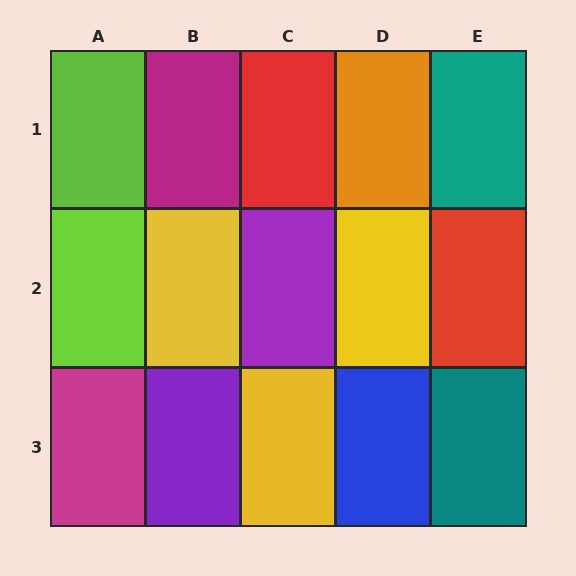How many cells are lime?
2 cells are lime.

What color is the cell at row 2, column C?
Purple.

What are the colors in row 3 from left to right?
Magenta, purple, yellow, blue, teal.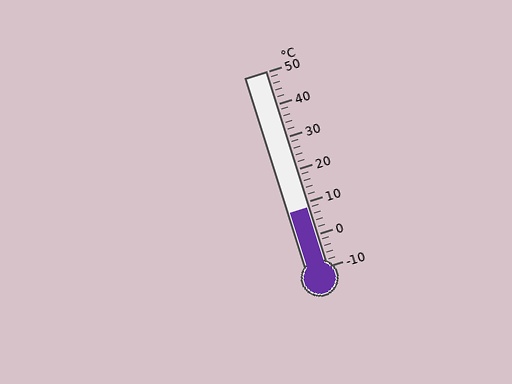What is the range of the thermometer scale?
The thermometer scale ranges from -10°C to 50°C.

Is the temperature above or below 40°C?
The temperature is below 40°C.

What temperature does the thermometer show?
The thermometer shows approximately 8°C.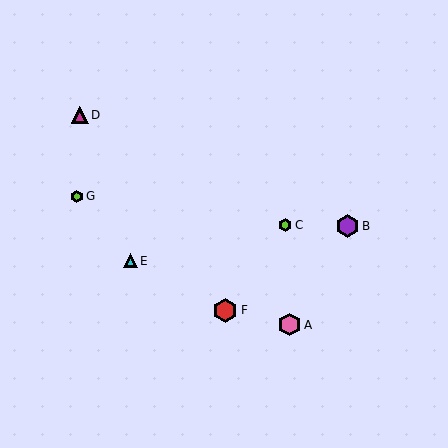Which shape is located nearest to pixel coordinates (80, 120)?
The magenta triangle (labeled D) at (80, 115) is nearest to that location.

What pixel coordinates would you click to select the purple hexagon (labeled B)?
Click at (347, 226) to select the purple hexagon B.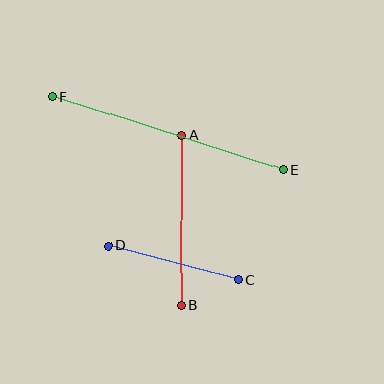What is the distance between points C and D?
The distance is approximately 134 pixels.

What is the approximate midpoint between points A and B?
The midpoint is at approximately (181, 220) pixels.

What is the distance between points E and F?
The distance is approximately 242 pixels.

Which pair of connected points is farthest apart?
Points E and F are farthest apart.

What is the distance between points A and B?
The distance is approximately 170 pixels.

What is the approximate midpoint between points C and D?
The midpoint is at approximately (173, 263) pixels.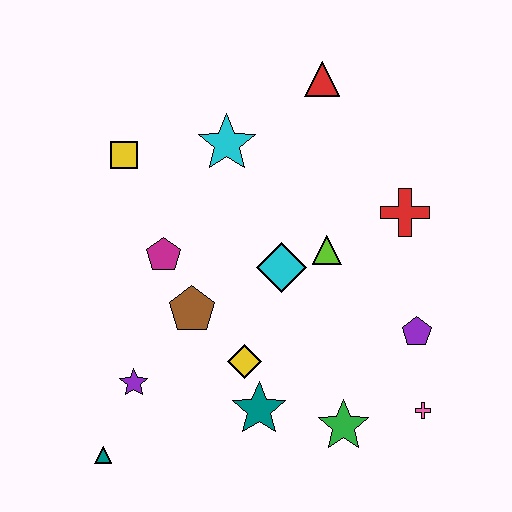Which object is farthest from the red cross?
The teal triangle is farthest from the red cross.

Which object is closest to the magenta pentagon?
The brown pentagon is closest to the magenta pentagon.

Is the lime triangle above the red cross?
No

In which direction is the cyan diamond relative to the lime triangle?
The cyan diamond is to the left of the lime triangle.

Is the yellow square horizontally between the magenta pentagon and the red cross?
No